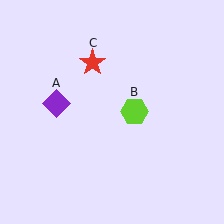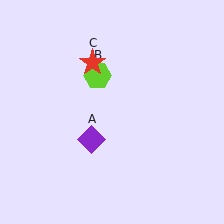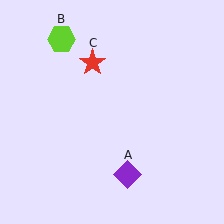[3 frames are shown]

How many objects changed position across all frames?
2 objects changed position: purple diamond (object A), lime hexagon (object B).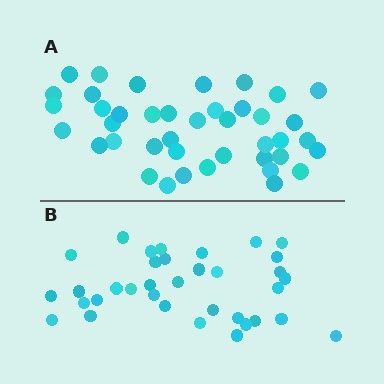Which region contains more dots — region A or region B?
Region A (the top region) has more dots.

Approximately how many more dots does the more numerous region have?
Region A has about 6 more dots than region B.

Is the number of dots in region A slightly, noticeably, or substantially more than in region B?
Region A has only slightly more — the two regions are fairly close. The ratio is roughly 1.2 to 1.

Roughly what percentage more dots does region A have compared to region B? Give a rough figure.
About 15% more.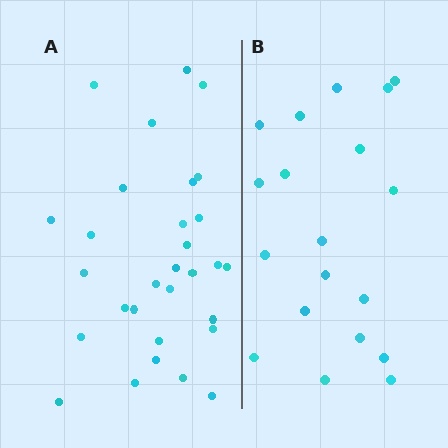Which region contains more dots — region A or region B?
Region A (the left region) has more dots.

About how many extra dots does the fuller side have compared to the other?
Region A has roughly 12 or so more dots than region B.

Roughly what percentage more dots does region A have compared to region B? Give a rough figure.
About 60% more.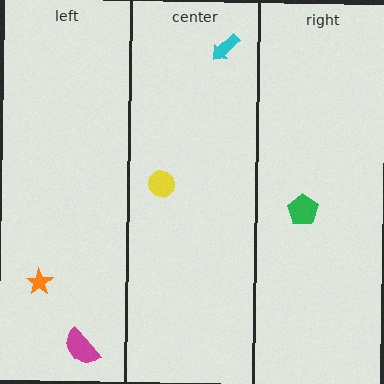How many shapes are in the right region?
1.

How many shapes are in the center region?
2.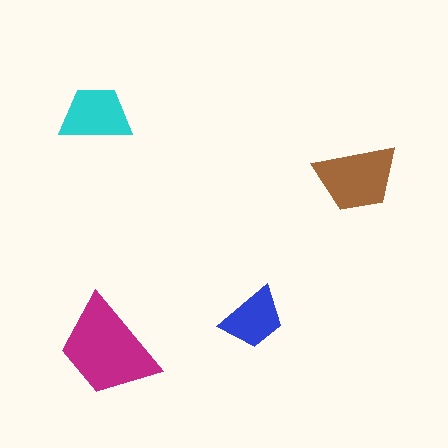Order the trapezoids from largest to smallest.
the magenta one, the brown one, the cyan one, the blue one.